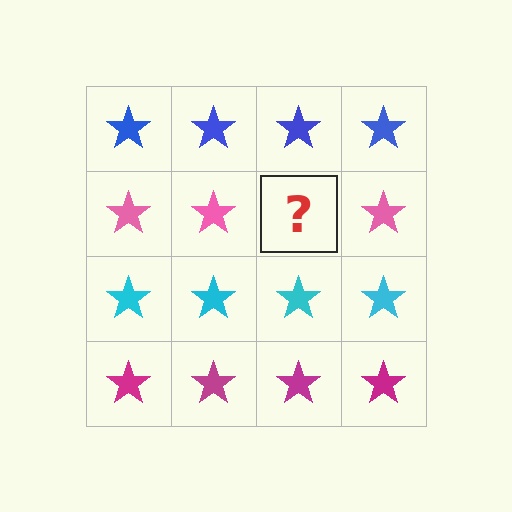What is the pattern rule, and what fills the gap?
The rule is that each row has a consistent color. The gap should be filled with a pink star.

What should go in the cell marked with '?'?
The missing cell should contain a pink star.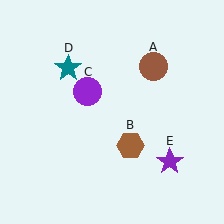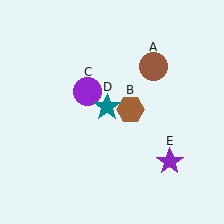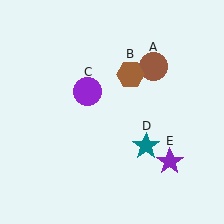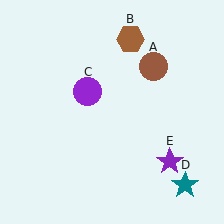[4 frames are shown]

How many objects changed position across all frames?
2 objects changed position: brown hexagon (object B), teal star (object D).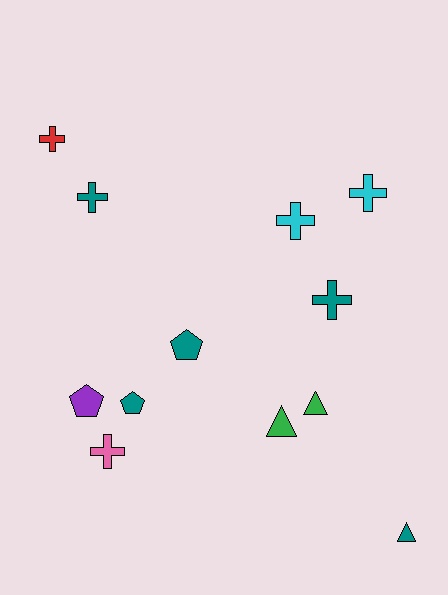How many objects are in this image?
There are 12 objects.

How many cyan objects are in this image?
There are 2 cyan objects.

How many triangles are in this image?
There are 3 triangles.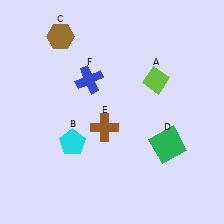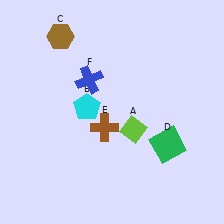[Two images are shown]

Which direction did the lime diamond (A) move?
The lime diamond (A) moved down.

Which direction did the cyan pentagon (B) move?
The cyan pentagon (B) moved up.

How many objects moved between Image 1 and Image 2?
2 objects moved between the two images.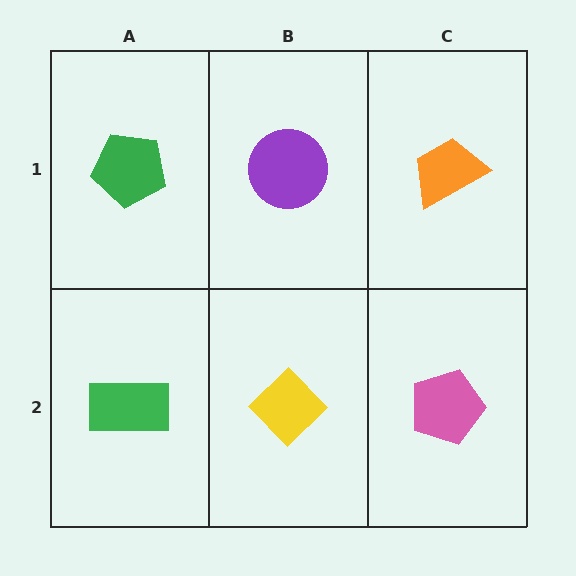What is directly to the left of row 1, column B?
A green pentagon.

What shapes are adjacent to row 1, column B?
A yellow diamond (row 2, column B), a green pentagon (row 1, column A), an orange trapezoid (row 1, column C).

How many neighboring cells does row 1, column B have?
3.